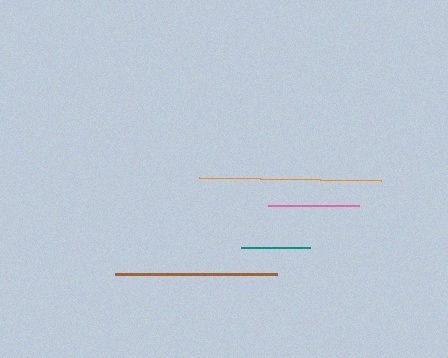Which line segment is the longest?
The orange line is the longest at approximately 183 pixels.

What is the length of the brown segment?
The brown segment is approximately 162 pixels long.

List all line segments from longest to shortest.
From longest to shortest: orange, brown, pink, teal.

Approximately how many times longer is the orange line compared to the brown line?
The orange line is approximately 1.1 times the length of the brown line.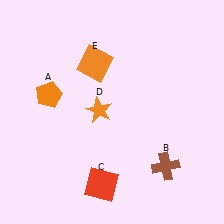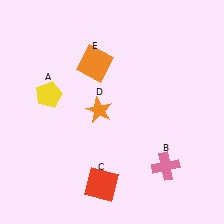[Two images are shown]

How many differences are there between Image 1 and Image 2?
There are 2 differences between the two images.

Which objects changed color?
A changed from orange to yellow. B changed from brown to pink.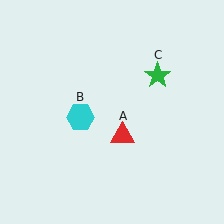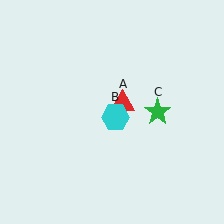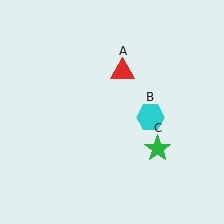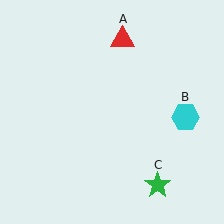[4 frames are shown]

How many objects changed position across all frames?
3 objects changed position: red triangle (object A), cyan hexagon (object B), green star (object C).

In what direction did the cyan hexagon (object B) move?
The cyan hexagon (object B) moved right.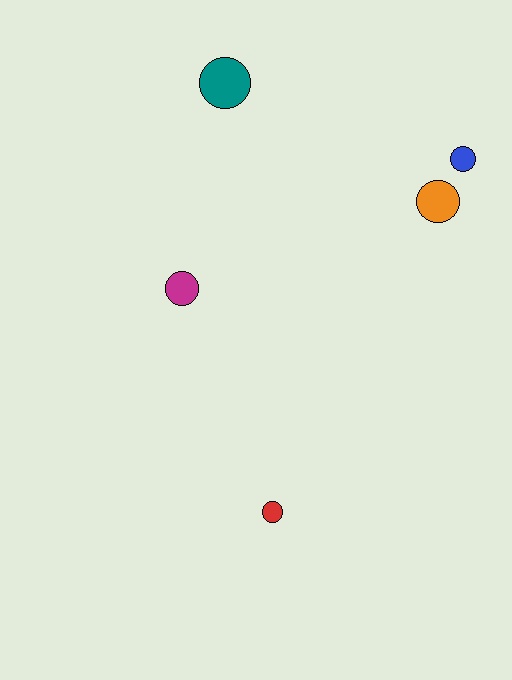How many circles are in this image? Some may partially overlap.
There are 5 circles.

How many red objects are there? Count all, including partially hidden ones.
There is 1 red object.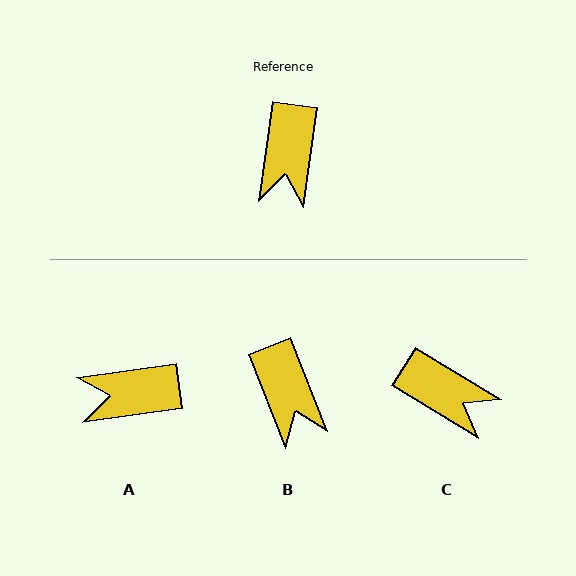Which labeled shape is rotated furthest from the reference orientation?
A, about 74 degrees away.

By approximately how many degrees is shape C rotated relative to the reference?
Approximately 66 degrees counter-clockwise.